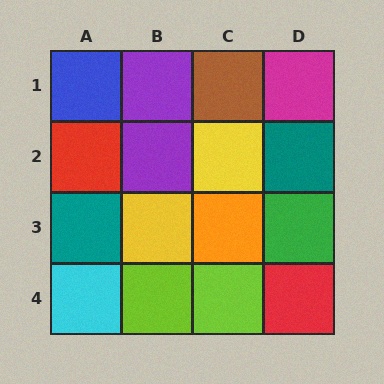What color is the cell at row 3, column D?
Green.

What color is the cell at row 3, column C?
Orange.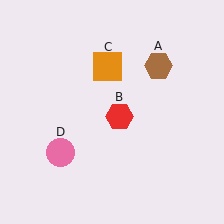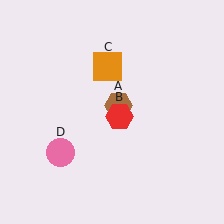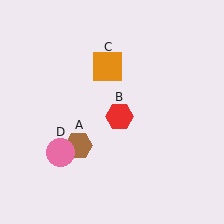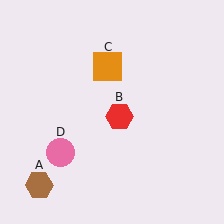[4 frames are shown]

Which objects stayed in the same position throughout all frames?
Red hexagon (object B) and orange square (object C) and pink circle (object D) remained stationary.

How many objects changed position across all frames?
1 object changed position: brown hexagon (object A).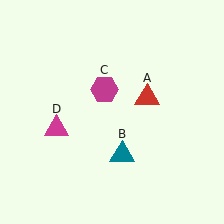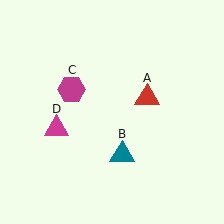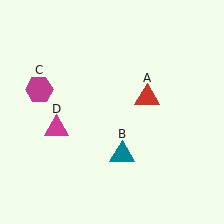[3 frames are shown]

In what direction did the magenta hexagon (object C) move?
The magenta hexagon (object C) moved left.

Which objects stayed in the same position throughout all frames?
Red triangle (object A) and teal triangle (object B) and magenta triangle (object D) remained stationary.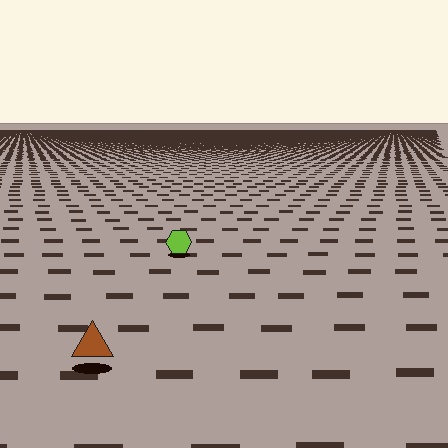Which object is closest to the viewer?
The brown triangle is closest. The texture marks near it are larger and more spread out.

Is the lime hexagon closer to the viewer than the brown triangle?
No. The brown triangle is closer — you can tell from the texture gradient: the ground texture is coarser near it.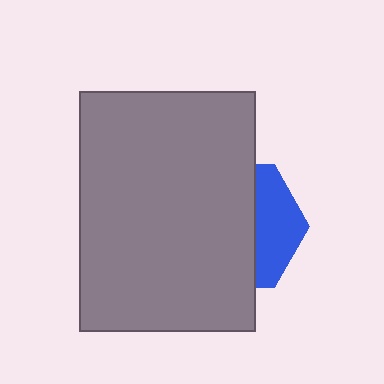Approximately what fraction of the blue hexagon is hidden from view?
Roughly 66% of the blue hexagon is hidden behind the gray rectangle.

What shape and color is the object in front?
The object in front is a gray rectangle.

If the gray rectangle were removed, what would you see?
You would see the complete blue hexagon.